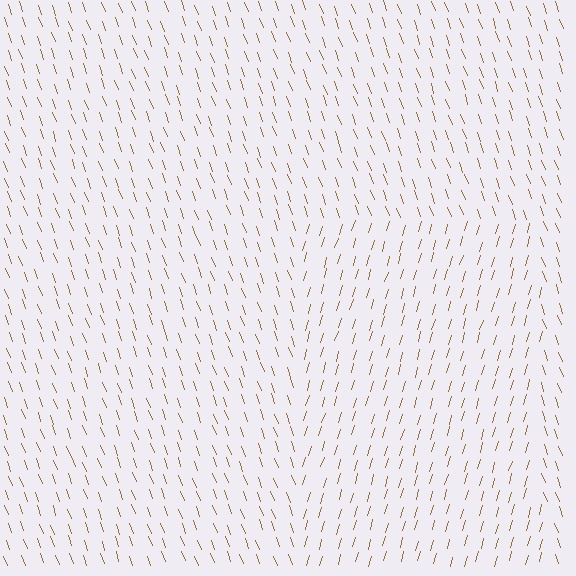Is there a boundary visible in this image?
Yes, there is a texture boundary formed by a change in line orientation.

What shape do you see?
I see a rectangle.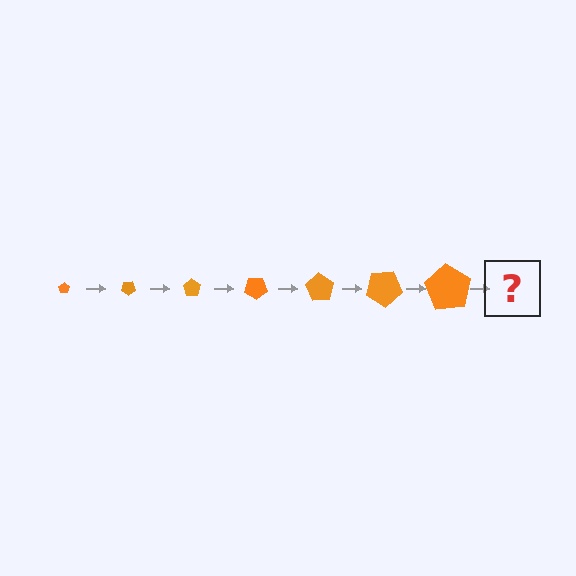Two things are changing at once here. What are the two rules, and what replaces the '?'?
The two rules are that the pentagon grows larger each step and it rotates 35 degrees each step. The '?' should be a pentagon, larger than the previous one and rotated 245 degrees from the start.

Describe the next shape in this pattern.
It should be a pentagon, larger than the previous one and rotated 245 degrees from the start.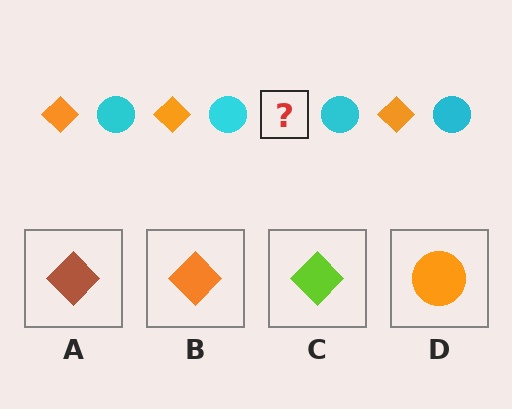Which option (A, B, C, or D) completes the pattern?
B.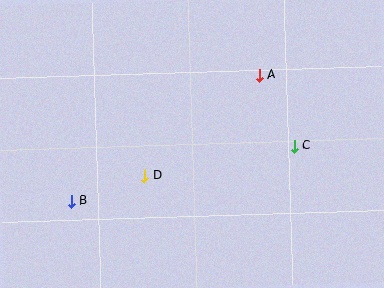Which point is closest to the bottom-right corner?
Point C is closest to the bottom-right corner.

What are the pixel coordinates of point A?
Point A is at (259, 75).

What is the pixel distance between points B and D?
The distance between B and D is 78 pixels.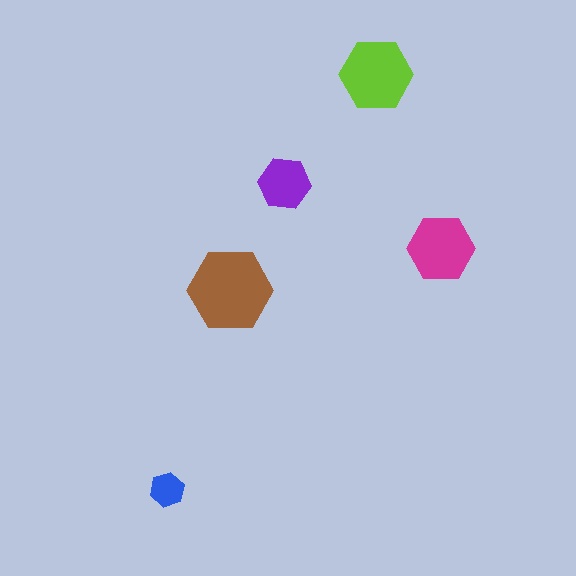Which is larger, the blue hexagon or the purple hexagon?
The purple one.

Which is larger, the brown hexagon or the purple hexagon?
The brown one.